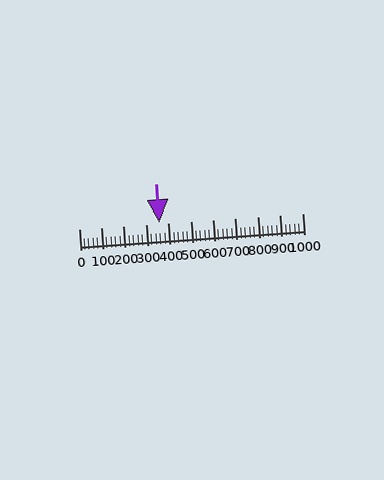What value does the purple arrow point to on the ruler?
The purple arrow points to approximately 361.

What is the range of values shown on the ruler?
The ruler shows values from 0 to 1000.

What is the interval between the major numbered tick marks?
The major tick marks are spaced 100 units apart.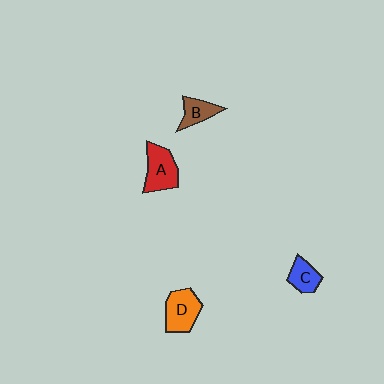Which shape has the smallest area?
Shape B (brown).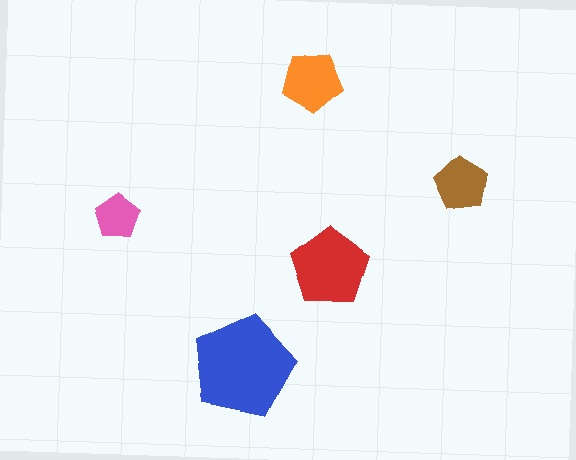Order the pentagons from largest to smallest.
the blue one, the red one, the orange one, the brown one, the pink one.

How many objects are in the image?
There are 5 objects in the image.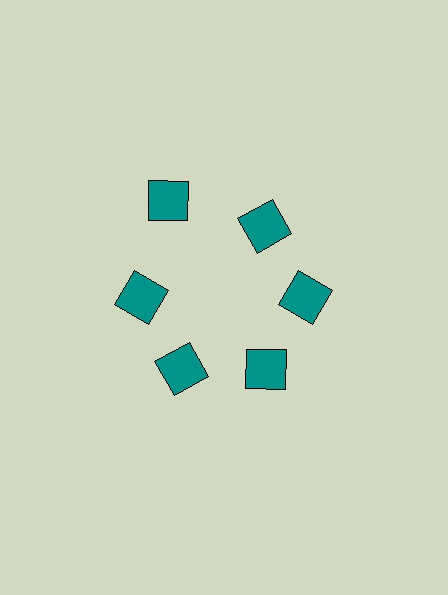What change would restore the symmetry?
The symmetry would be restored by moving it inward, back onto the ring so that all 6 squares sit at equal angles and equal distance from the center.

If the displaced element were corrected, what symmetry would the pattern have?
It would have 6-fold rotational symmetry — the pattern would map onto itself every 60 degrees.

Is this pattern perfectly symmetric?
No. The 6 teal squares are arranged in a ring, but one element near the 11 o'clock position is pushed outward from the center, breaking the 6-fold rotational symmetry.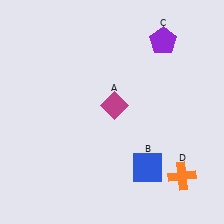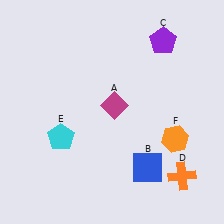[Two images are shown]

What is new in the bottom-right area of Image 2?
An orange hexagon (F) was added in the bottom-right area of Image 2.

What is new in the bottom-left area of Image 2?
A cyan pentagon (E) was added in the bottom-left area of Image 2.